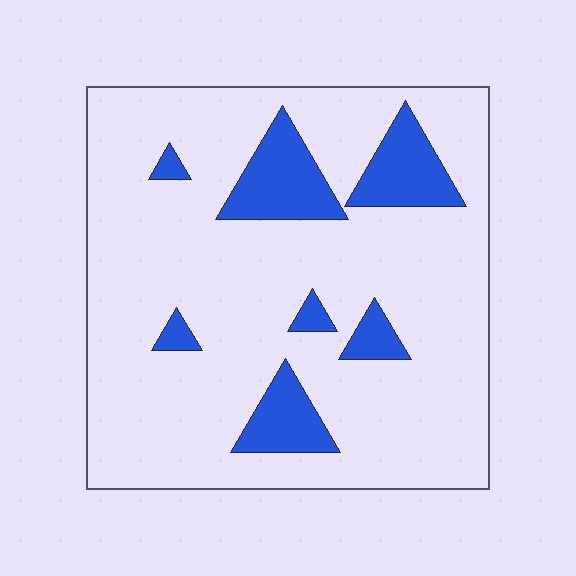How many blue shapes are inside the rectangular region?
7.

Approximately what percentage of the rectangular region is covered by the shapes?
Approximately 15%.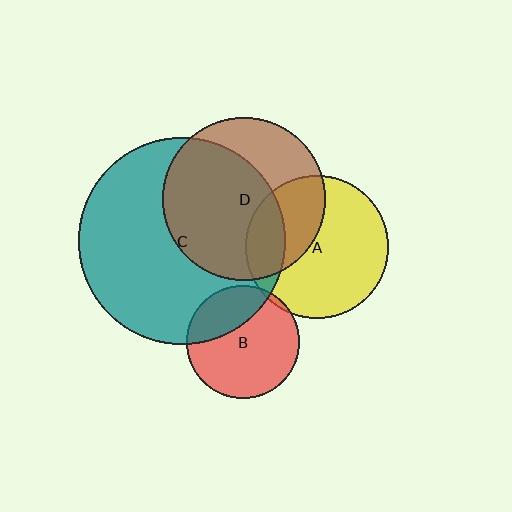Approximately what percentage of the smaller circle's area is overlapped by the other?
Approximately 65%.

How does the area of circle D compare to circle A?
Approximately 1.3 times.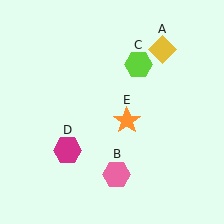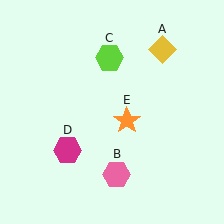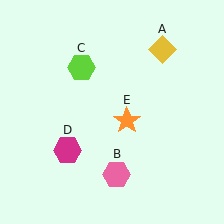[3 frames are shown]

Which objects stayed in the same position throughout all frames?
Yellow diamond (object A) and pink hexagon (object B) and magenta hexagon (object D) and orange star (object E) remained stationary.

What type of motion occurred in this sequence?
The lime hexagon (object C) rotated counterclockwise around the center of the scene.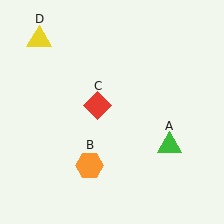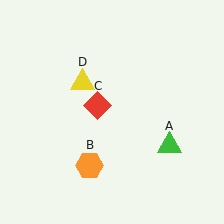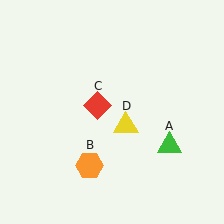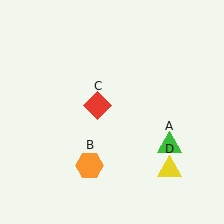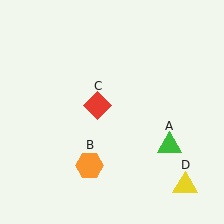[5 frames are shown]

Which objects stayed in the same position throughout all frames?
Green triangle (object A) and orange hexagon (object B) and red diamond (object C) remained stationary.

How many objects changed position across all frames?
1 object changed position: yellow triangle (object D).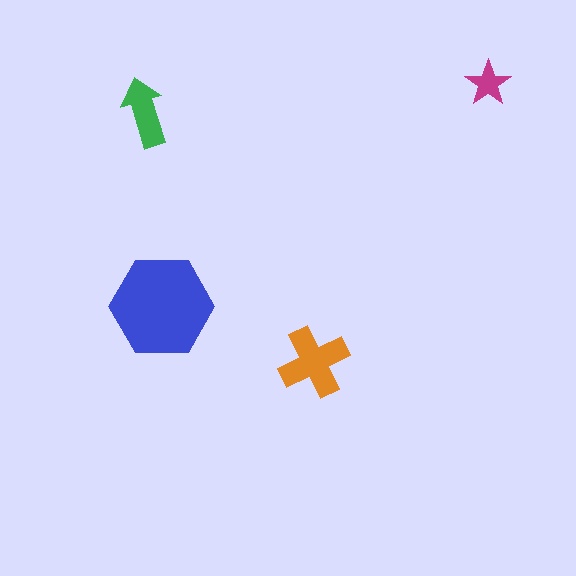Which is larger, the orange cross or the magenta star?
The orange cross.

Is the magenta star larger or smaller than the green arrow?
Smaller.